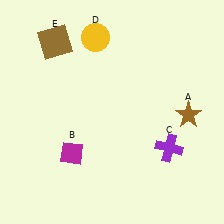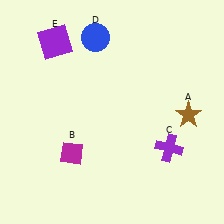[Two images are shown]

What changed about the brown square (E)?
In Image 1, E is brown. In Image 2, it changed to purple.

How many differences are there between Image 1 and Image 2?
There are 2 differences between the two images.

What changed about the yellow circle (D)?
In Image 1, D is yellow. In Image 2, it changed to blue.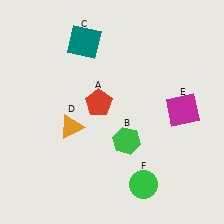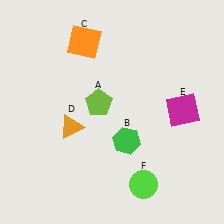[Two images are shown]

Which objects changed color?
A changed from red to lime. C changed from teal to orange. F changed from green to lime.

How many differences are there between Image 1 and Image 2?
There are 3 differences between the two images.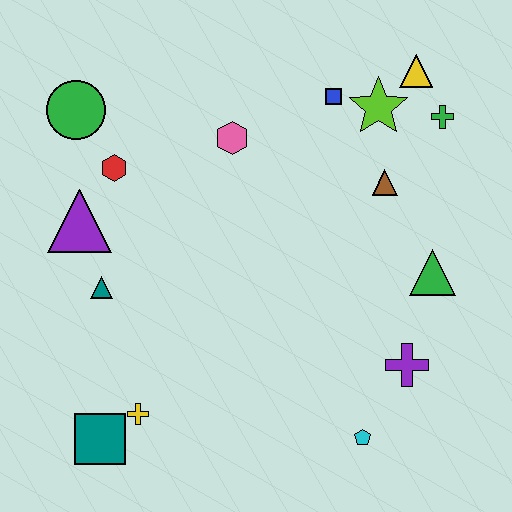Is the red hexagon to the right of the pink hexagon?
No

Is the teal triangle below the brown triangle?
Yes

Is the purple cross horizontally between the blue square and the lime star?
No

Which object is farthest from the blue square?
The teal square is farthest from the blue square.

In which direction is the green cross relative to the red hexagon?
The green cross is to the right of the red hexagon.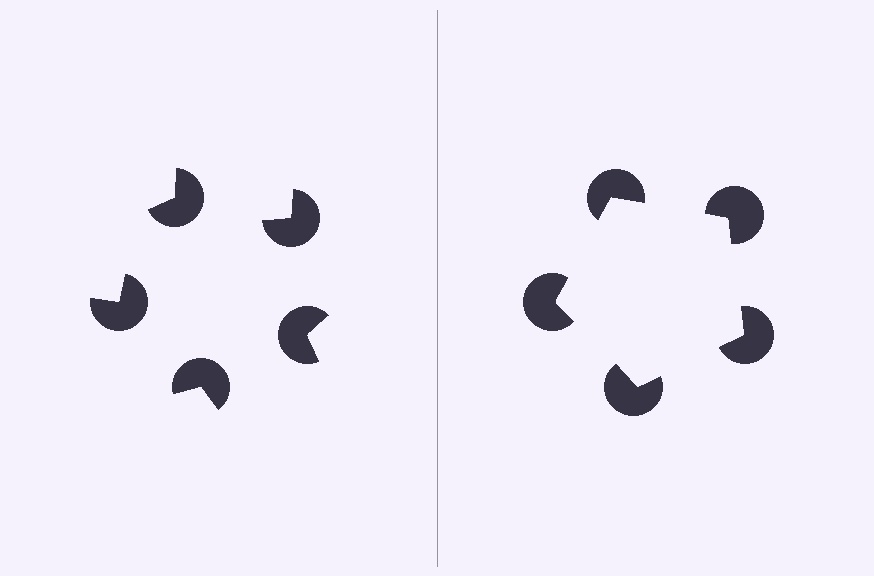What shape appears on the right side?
An illusory pentagon.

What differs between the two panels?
The pac-man discs are positioned identically on both sides; only the wedge orientations differ. On the right they align to a pentagon; on the left they are misaligned.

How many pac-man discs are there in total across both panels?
10 — 5 on each side.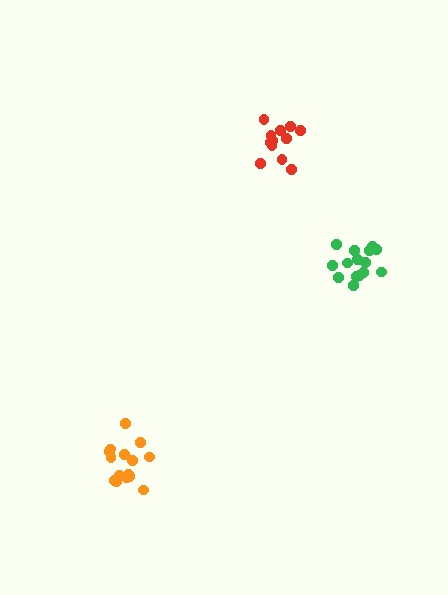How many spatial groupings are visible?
There are 3 spatial groupings.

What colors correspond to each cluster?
The clusters are colored: orange, red, green.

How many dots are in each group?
Group 1: 15 dots, Group 2: 12 dots, Group 3: 15 dots (42 total).